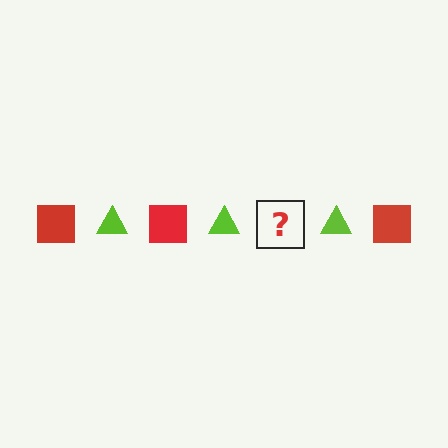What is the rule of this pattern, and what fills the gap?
The rule is that the pattern alternates between red square and lime triangle. The gap should be filled with a red square.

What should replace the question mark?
The question mark should be replaced with a red square.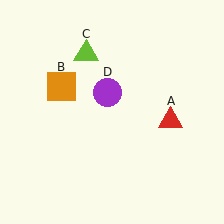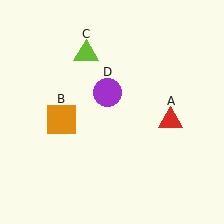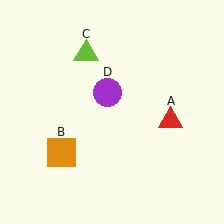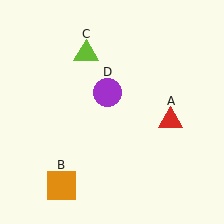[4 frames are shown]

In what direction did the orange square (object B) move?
The orange square (object B) moved down.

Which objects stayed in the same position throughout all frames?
Red triangle (object A) and lime triangle (object C) and purple circle (object D) remained stationary.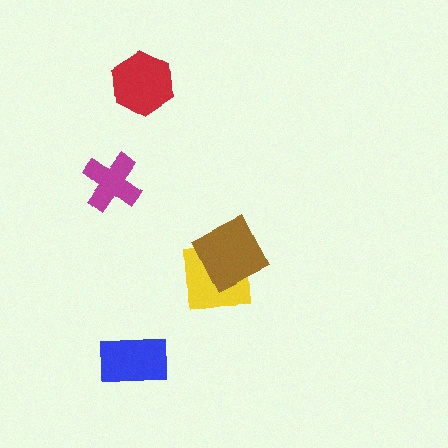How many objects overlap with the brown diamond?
1 object overlaps with the brown diamond.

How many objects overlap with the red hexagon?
0 objects overlap with the red hexagon.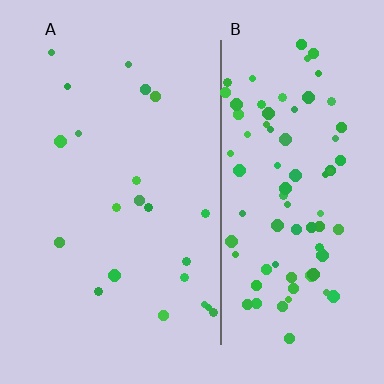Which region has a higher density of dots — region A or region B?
B (the right).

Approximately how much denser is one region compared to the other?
Approximately 4.0× — region B over region A.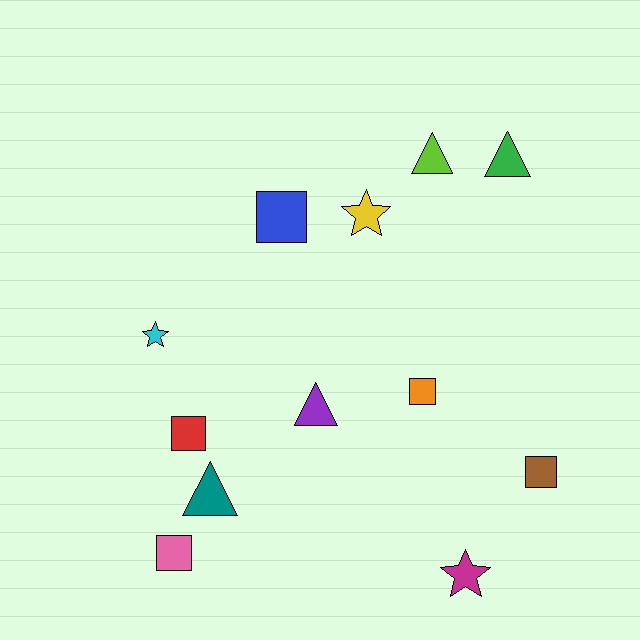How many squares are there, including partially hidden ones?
There are 5 squares.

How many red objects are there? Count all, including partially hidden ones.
There is 1 red object.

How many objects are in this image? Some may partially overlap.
There are 12 objects.